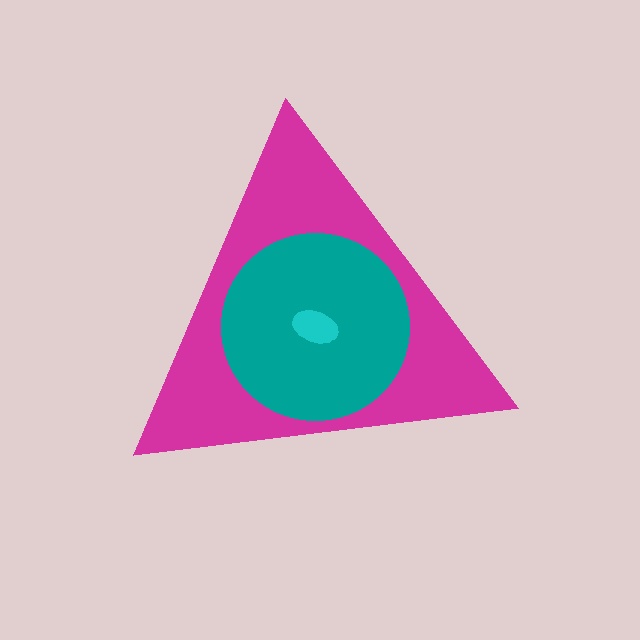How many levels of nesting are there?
3.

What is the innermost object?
The cyan ellipse.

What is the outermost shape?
The magenta triangle.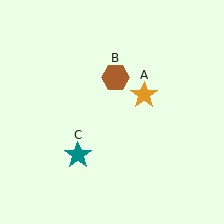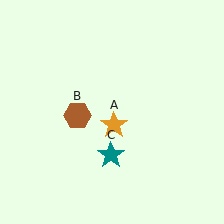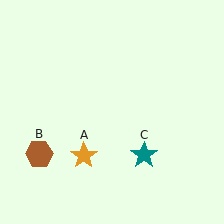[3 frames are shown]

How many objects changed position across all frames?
3 objects changed position: orange star (object A), brown hexagon (object B), teal star (object C).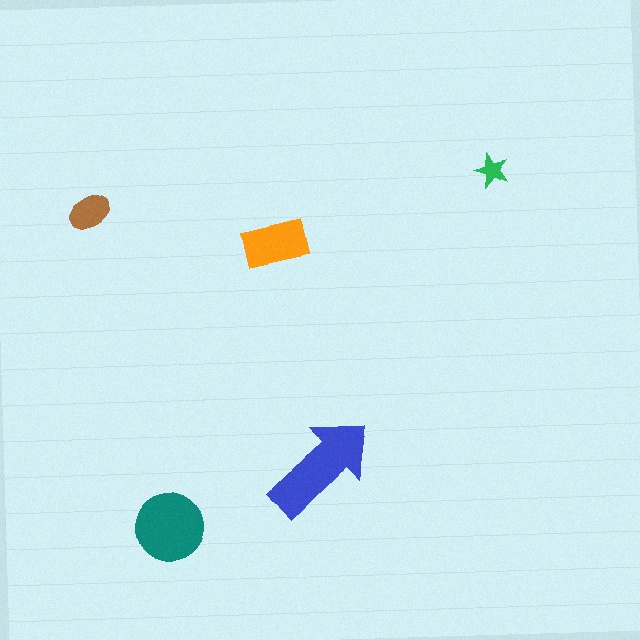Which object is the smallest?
The green star.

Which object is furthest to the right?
The green star is rightmost.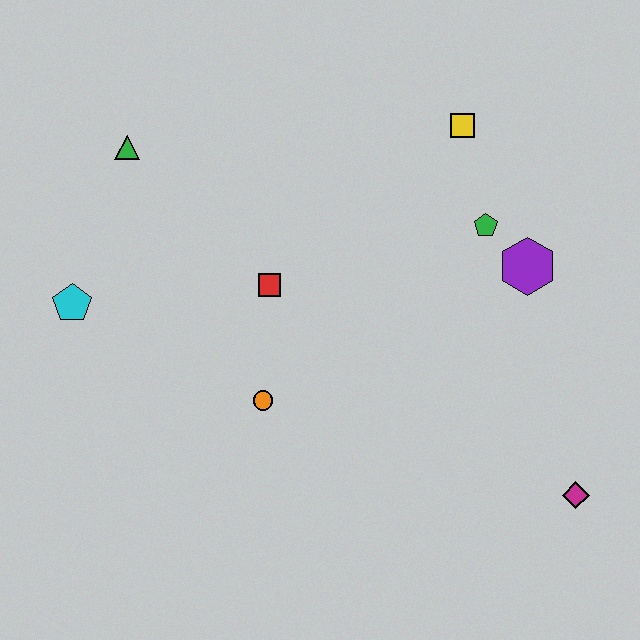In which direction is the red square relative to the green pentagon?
The red square is to the left of the green pentagon.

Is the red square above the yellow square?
No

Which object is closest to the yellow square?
The green pentagon is closest to the yellow square.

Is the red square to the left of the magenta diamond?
Yes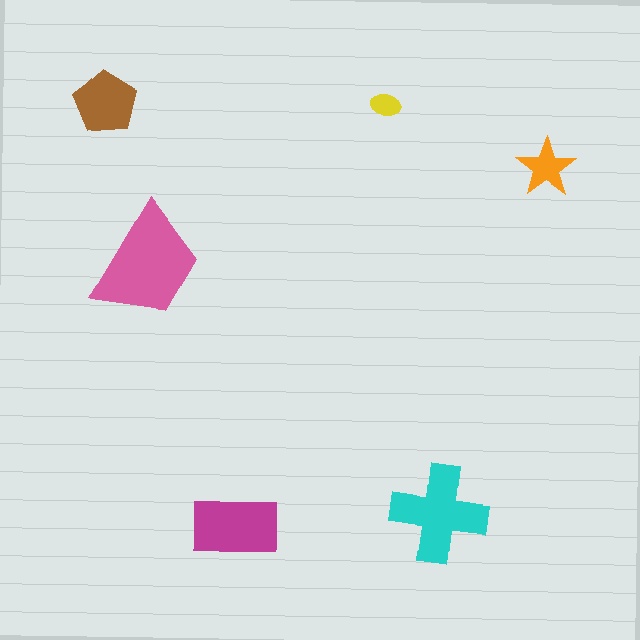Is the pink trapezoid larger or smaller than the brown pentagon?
Larger.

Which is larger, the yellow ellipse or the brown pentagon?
The brown pentagon.